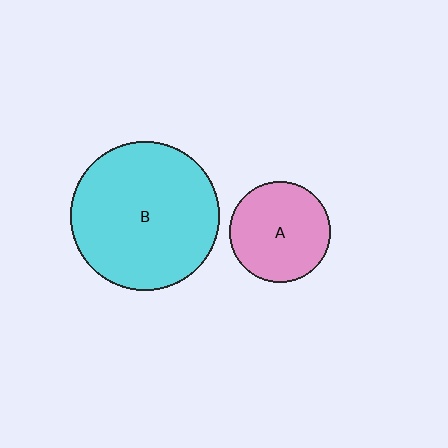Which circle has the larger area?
Circle B (cyan).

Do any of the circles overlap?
No, none of the circles overlap.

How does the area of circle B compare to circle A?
Approximately 2.2 times.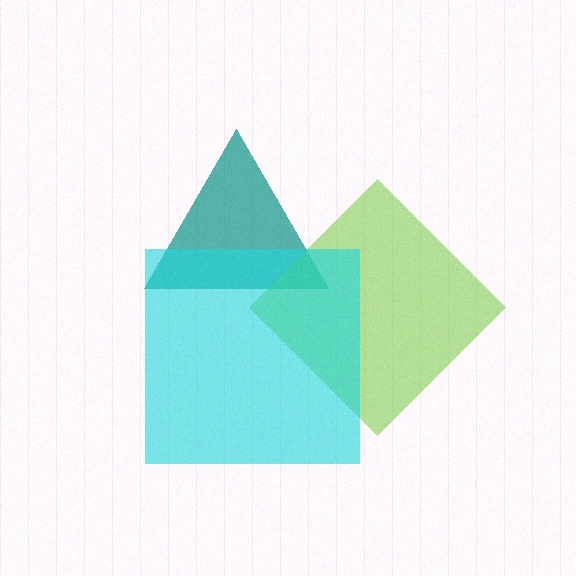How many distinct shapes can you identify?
There are 3 distinct shapes: a teal triangle, a lime diamond, a cyan square.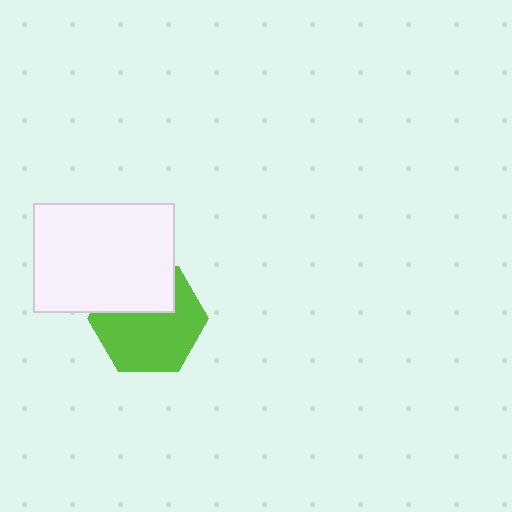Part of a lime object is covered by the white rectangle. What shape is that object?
It is a hexagon.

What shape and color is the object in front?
The object in front is a white rectangle.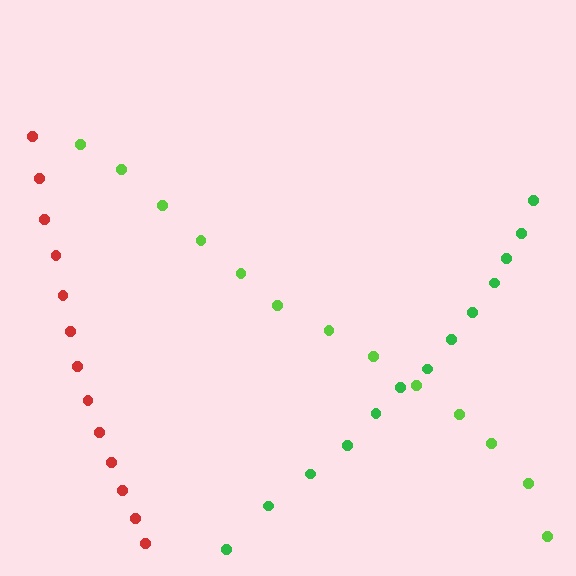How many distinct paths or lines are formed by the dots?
There are 3 distinct paths.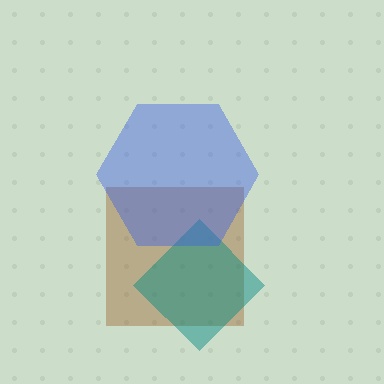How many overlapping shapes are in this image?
There are 3 overlapping shapes in the image.